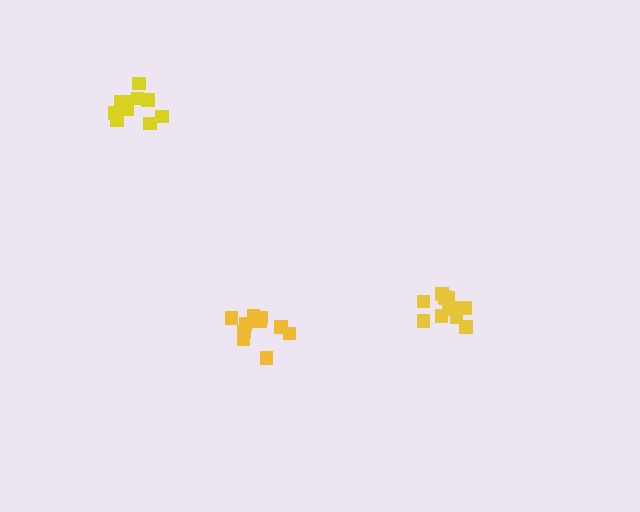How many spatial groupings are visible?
There are 3 spatial groupings.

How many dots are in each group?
Group 1: 12 dots, Group 2: 11 dots, Group 3: 10 dots (33 total).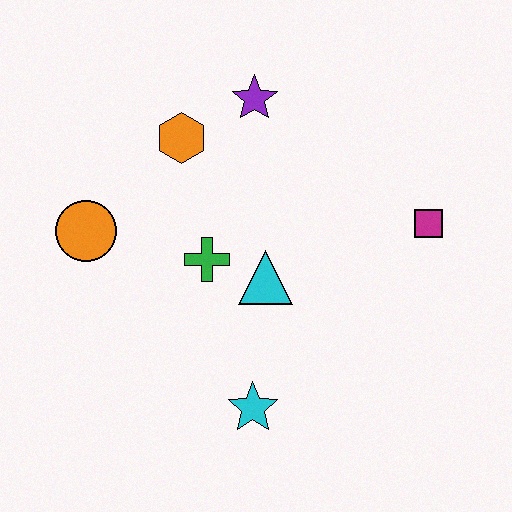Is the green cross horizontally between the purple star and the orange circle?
Yes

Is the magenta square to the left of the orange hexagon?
No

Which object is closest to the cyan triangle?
The green cross is closest to the cyan triangle.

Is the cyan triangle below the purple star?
Yes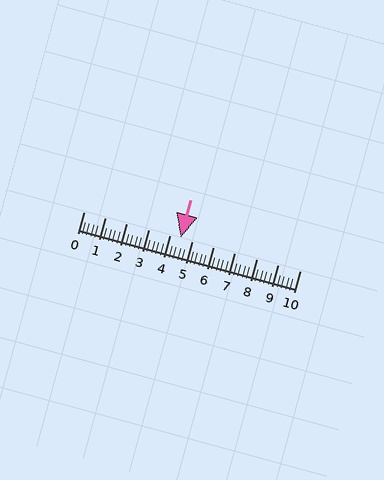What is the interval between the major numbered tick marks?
The major tick marks are spaced 1 units apart.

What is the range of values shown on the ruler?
The ruler shows values from 0 to 10.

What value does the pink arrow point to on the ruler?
The pink arrow points to approximately 4.5.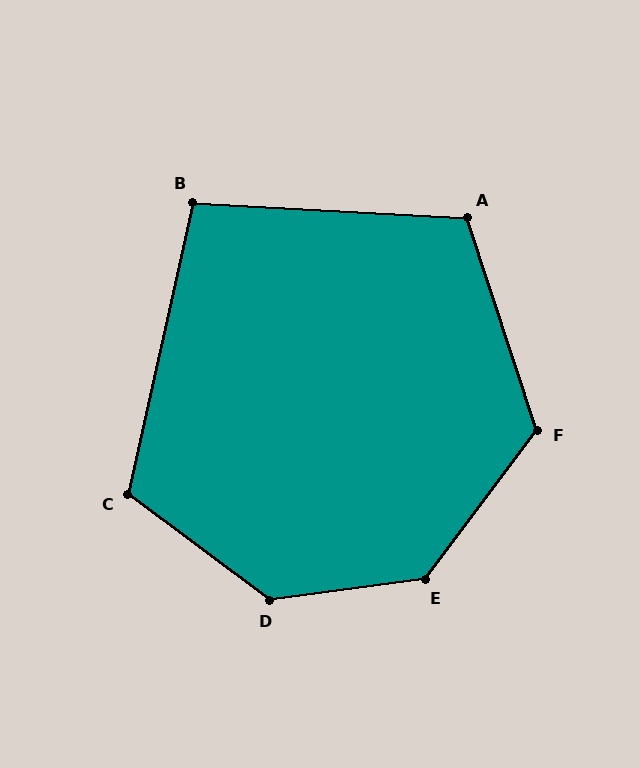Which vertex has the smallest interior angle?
B, at approximately 99 degrees.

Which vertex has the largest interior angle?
D, at approximately 136 degrees.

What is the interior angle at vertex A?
Approximately 111 degrees (obtuse).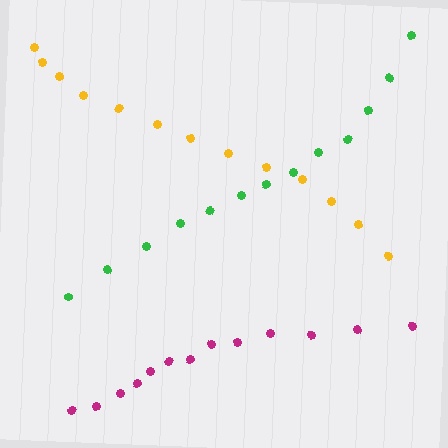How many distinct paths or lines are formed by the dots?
There are 3 distinct paths.